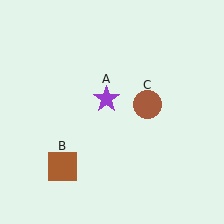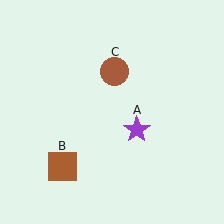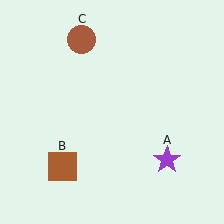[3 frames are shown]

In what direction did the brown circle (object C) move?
The brown circle (object C) moved up and to the left.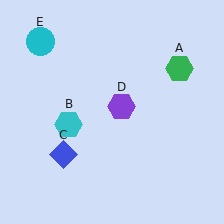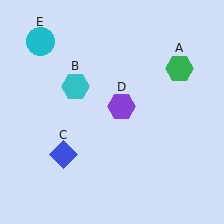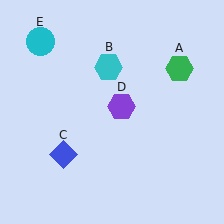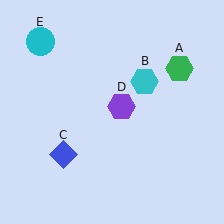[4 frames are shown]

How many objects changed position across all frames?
1 object changed position: cyan hexagon (object B).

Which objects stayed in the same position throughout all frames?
Green hexagon (object A) and blue diamond (object C) and purple hexagon (object D) and cyan circle (object E) remained stationary.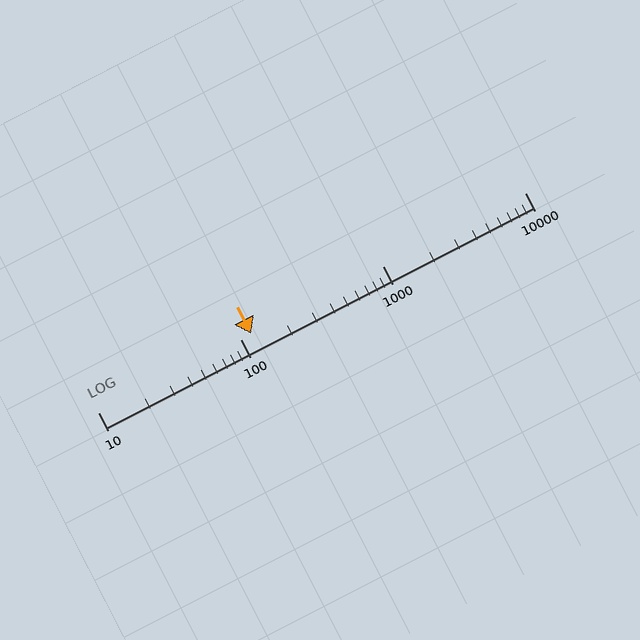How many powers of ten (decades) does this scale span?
The scale spans 3 decades, from 10 to 10000.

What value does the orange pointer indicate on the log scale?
The pointer indicates approximately 120.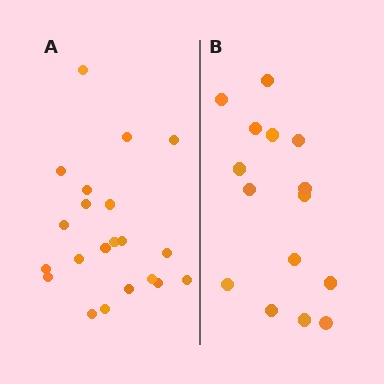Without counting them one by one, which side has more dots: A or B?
Region A (the left region) has more dots.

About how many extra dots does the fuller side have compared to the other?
Region A has about 6 more dots than region B.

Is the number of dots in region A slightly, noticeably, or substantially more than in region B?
Region A has noticeably more, but not dramatically so. The ratio is roughly 1.4 to 1.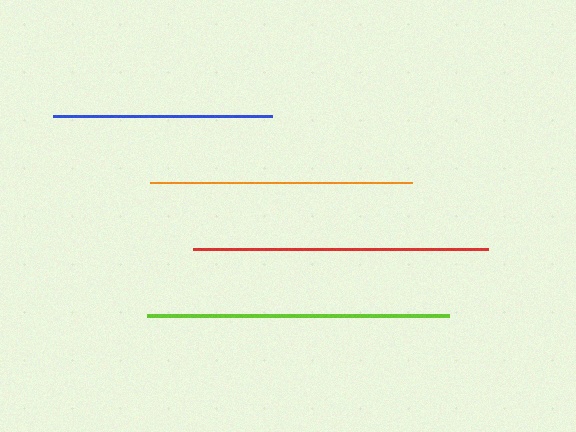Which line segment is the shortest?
The blue line is the shortest at approximately 220 pixels.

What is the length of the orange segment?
The orange segment is approximately 262 pixels long.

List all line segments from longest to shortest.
From longest to shortest: lime, red, orange, blue.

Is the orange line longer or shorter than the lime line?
The lime line is longer than the orange line.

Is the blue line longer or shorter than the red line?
The red line is longer than the blue line.